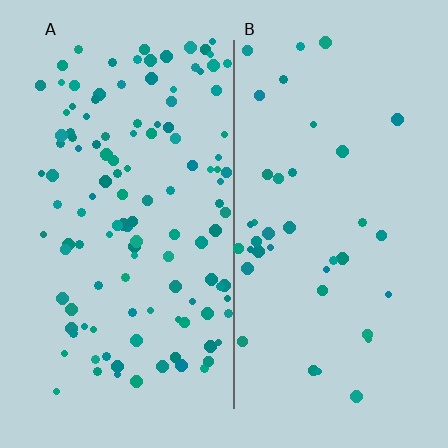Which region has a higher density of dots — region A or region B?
A (the left).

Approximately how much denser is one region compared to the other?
Approximately 3.1× — region A over region B.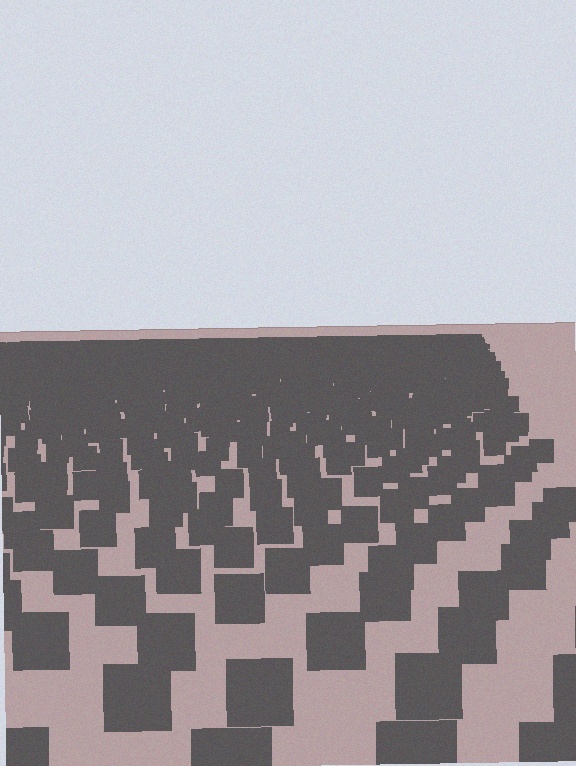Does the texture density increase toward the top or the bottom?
Density increases toward the top.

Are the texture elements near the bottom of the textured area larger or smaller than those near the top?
Larger. Near the bottom, elements are closer to the viewer and appear at a bigger on-screen size.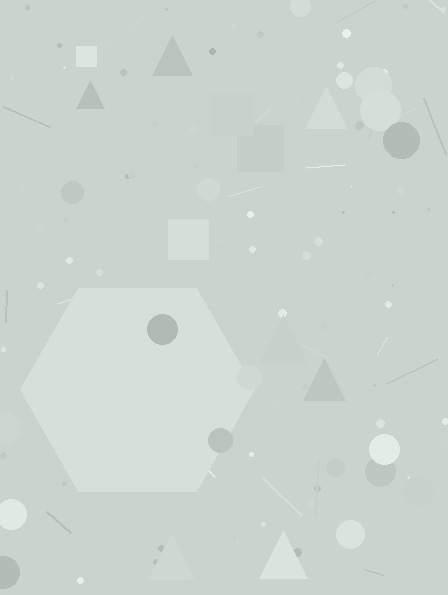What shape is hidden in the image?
A hexagon is hidden in the image.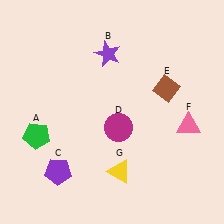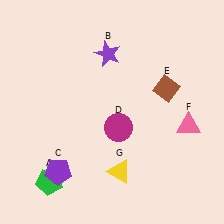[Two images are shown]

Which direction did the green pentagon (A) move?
The green pentagon (A) moved down.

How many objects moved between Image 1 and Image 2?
1 object moved between the two images.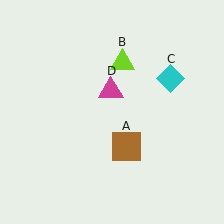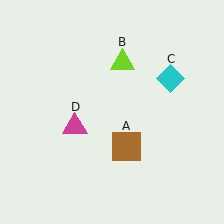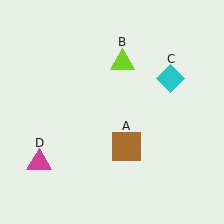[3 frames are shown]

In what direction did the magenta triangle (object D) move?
The magenta triangle (object D) moved down and to the left.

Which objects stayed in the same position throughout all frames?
Brown square (object A) and lime triangle (object B) and cyan diamond (object C) remained stationary.